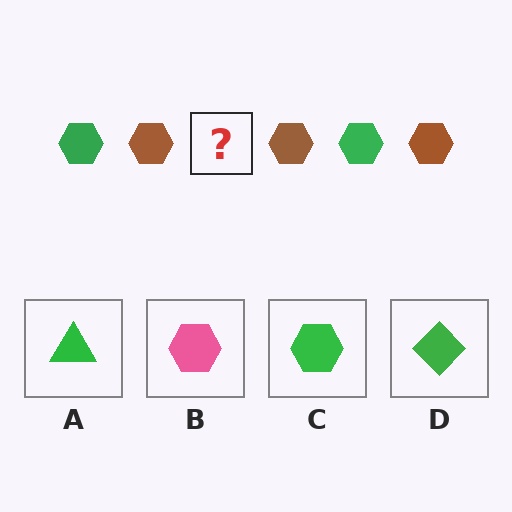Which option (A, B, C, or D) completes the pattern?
C.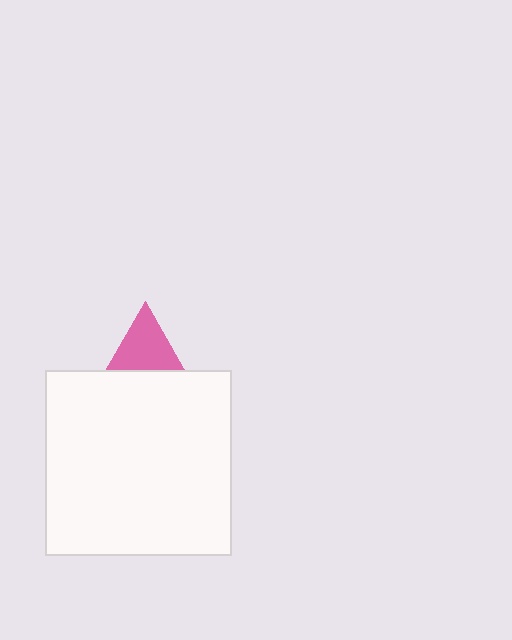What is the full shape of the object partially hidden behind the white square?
The partially hidden object is a pink triangle.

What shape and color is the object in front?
The object in front is a white square.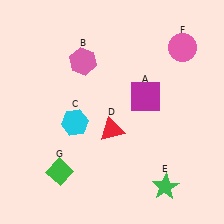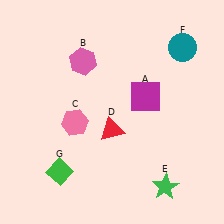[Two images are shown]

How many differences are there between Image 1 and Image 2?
There are 2 differences between the two images.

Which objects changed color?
C changed from cyan to pink. F changed from pink to teal.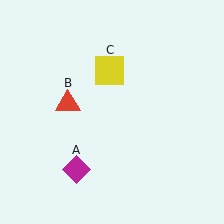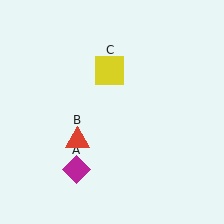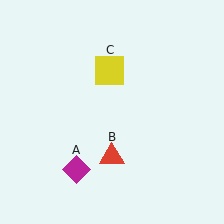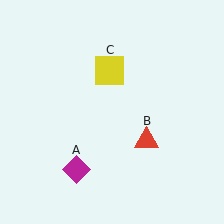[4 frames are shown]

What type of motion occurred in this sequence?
The red triangle (object B) rotated counterclockwise around the center of the scene.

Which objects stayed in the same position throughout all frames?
Magenta diamond (object A) and yellow square (object C) remained stationary.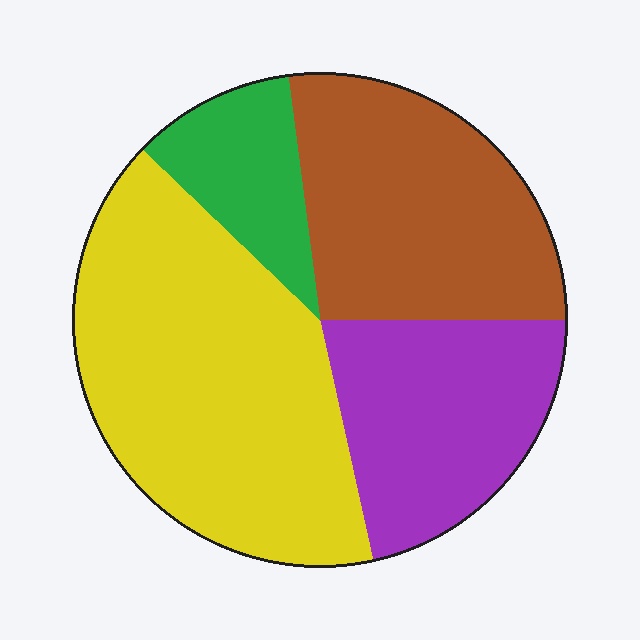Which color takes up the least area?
Green, at roughly 10%.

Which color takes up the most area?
Yellow, at roughly 40%.